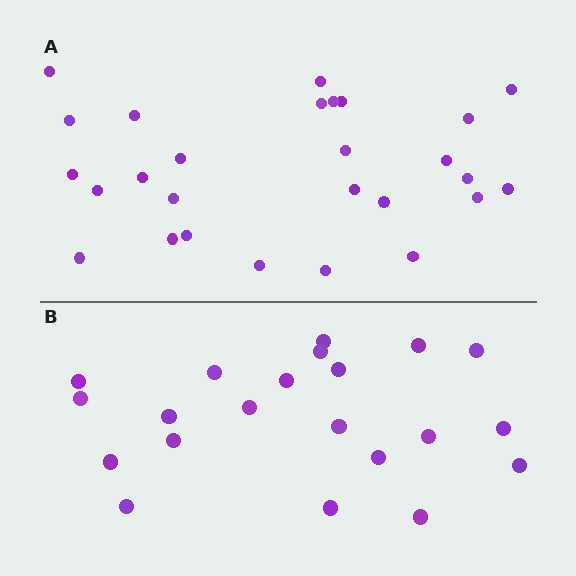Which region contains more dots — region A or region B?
Region A (the top region) has more dots.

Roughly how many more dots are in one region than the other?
Region A has about 6 more dots than region B.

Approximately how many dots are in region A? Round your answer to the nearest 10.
About 30 dots. (The exact count is 27, which rounds to 30.)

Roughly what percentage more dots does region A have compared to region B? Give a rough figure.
About 30% more.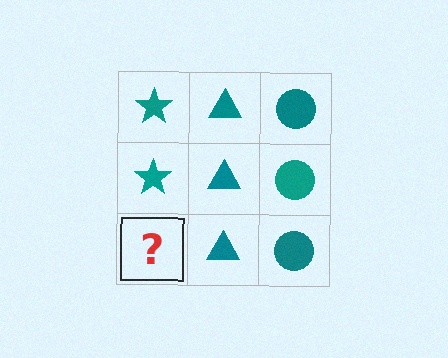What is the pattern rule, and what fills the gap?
The rule is that each column has a consistent shape. The gap should be filled with a teal star.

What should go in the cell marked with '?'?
The missing cell should contain a teal star.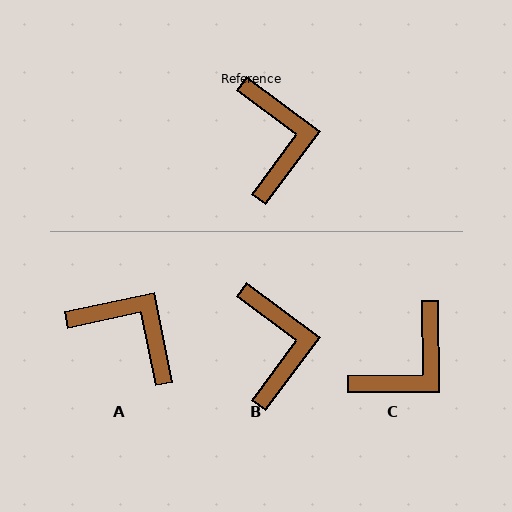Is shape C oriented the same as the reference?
No, it is off by about 53 degrees.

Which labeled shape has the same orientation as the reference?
B.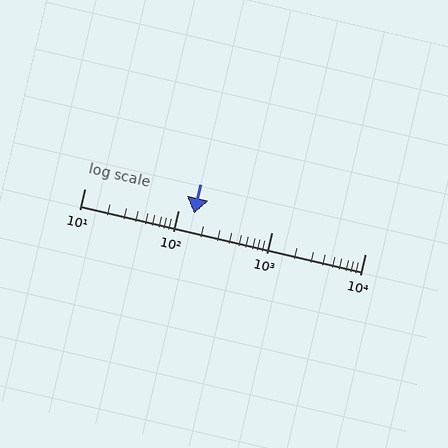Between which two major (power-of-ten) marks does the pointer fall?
The pointer is between 100 and 1000.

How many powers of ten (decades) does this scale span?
The scale spans 3 decades, from 10 to 10000.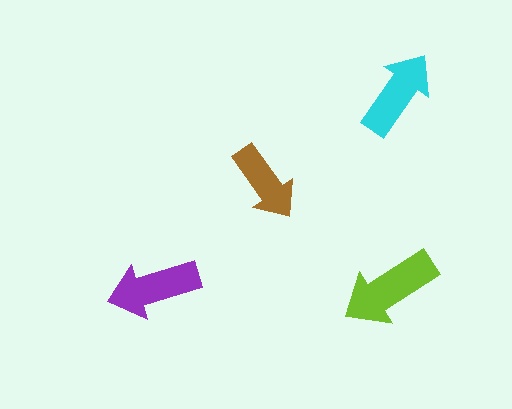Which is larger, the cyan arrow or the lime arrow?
The lime one.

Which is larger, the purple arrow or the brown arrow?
The purple one.